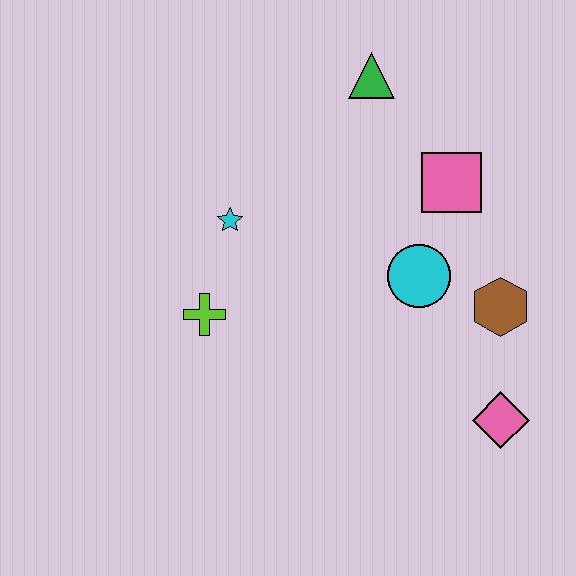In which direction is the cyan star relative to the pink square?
The cyan star is to the left of the pink square.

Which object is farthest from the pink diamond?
The green triangle is farthest from the pink diamond.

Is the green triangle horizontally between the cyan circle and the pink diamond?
No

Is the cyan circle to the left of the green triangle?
No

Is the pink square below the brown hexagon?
No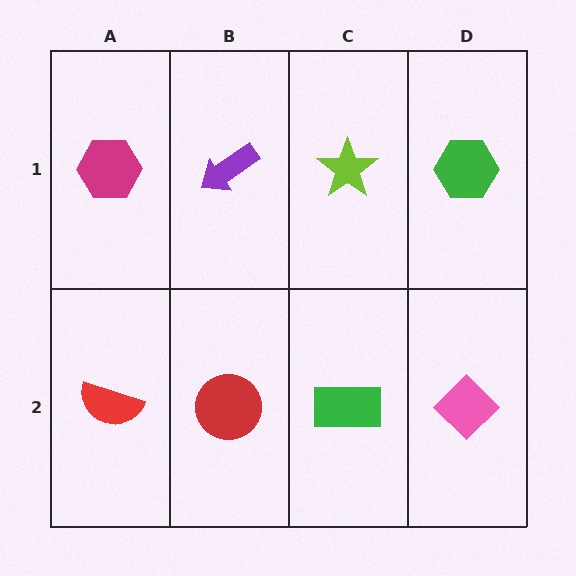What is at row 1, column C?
A lime star.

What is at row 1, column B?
A purple arrow.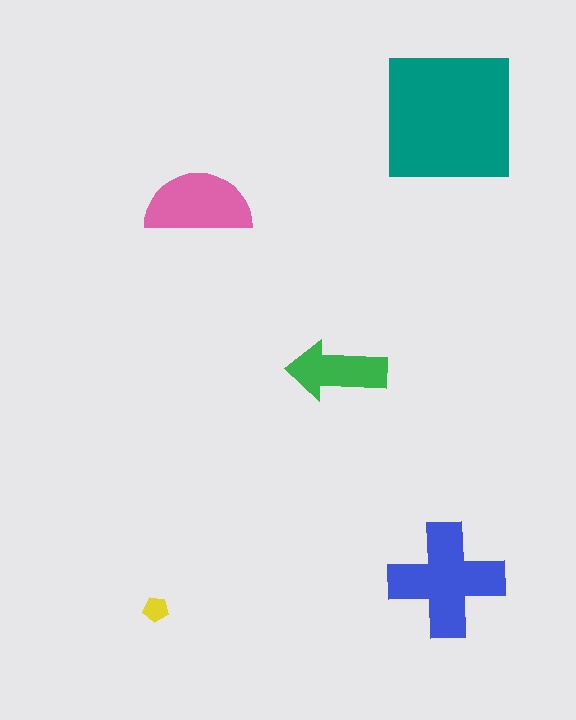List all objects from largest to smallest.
The teal square, the blue cross, the pink semicircle, the green arrow, the yellow pentagon.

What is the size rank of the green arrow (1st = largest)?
4th.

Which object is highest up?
The teal square is topmost.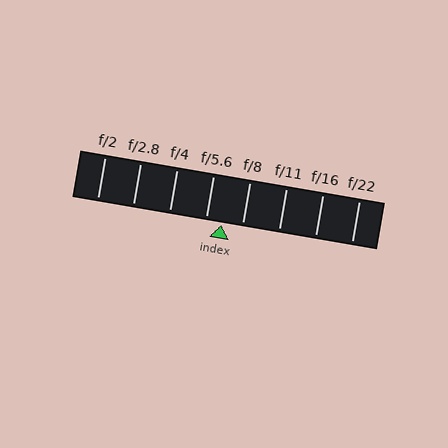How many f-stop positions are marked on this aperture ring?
There are 8 f-stop positions marked.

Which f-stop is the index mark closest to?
The index mark is closest to f/5.6.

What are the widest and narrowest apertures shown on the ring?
The widest aperture shown is f/2 and the narrowest is f/22.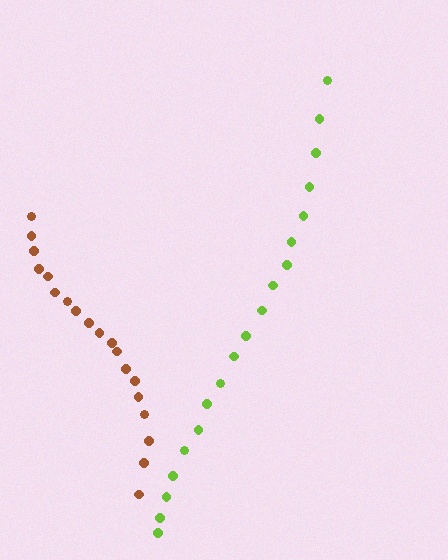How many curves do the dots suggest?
There are 2 distinct paths.